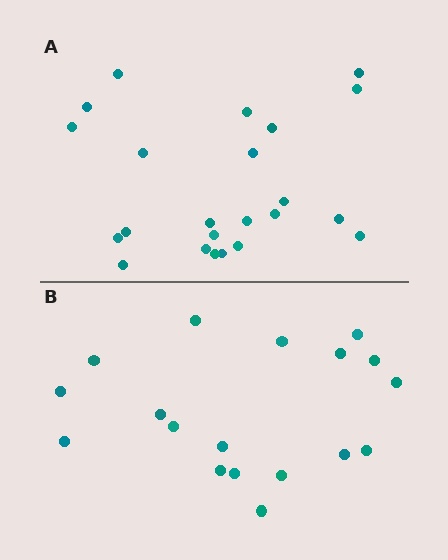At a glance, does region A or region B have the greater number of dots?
Region A (the top region) has more dots.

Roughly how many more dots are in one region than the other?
Region A has about 5 more dots than region B.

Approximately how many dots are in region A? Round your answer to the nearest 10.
About 20 dots. (The exact count is 23, which rounds to 20.)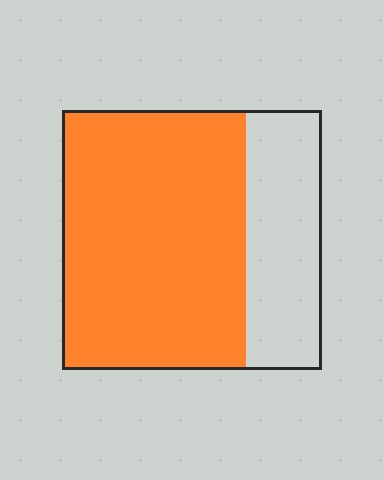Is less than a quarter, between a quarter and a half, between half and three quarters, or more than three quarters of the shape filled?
Between half and three quarters.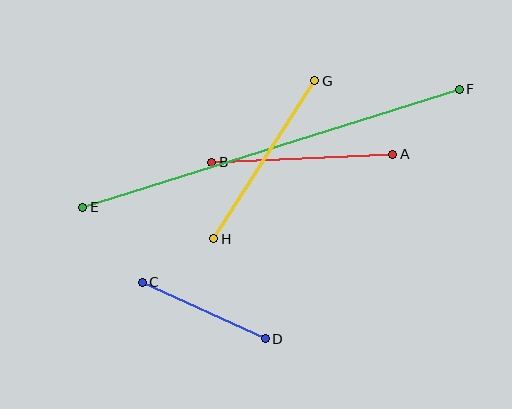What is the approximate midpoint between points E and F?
The midpoint is at approximately (271, 148) pixels.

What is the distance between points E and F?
The distance is approximately 394 pixels.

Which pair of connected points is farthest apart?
Points E and F are farthest apart.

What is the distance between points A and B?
The distance is approximately 181 pixels.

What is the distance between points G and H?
The distance is approximately 187 pixels.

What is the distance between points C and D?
The distance is approximately 135 pixels.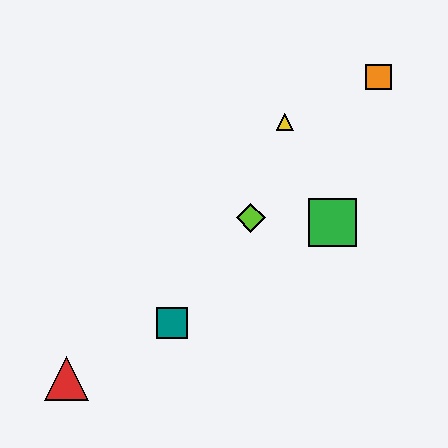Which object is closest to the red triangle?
The teal square is closest to the red triangle.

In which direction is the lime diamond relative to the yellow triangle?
The lime diamond is below the yellow triangle.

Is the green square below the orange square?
Yes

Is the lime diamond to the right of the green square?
No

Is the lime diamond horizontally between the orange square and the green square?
No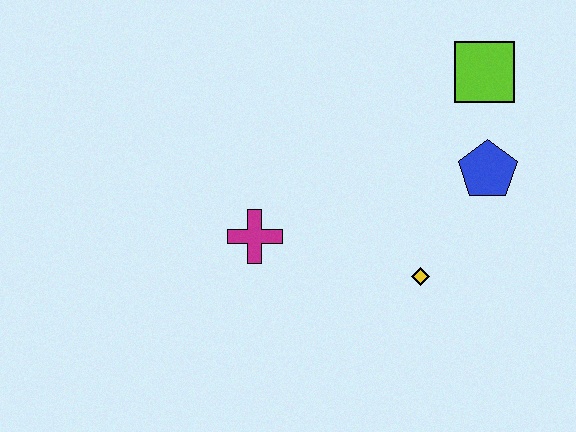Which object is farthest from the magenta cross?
The lime square is farthest from the magenta cross.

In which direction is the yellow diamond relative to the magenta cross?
The yellow diamond is to the right of the magenta cross.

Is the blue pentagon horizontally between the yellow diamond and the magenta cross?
No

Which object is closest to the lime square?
The blue pentagon is closest to the lime square.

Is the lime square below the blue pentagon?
No